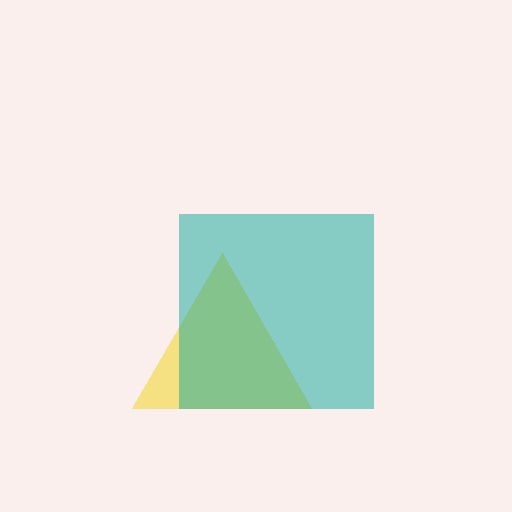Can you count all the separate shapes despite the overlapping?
Yes, there are 2 separate shapes.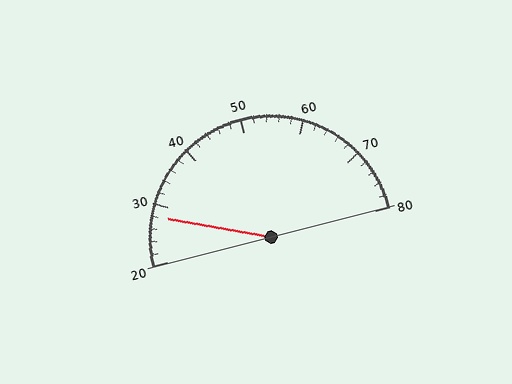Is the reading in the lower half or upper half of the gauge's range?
The reading is in the lower half of the range (20 to 80).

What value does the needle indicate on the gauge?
The needle indicates approximately 28.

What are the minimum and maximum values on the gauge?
The gauge ranges from 20 to 80.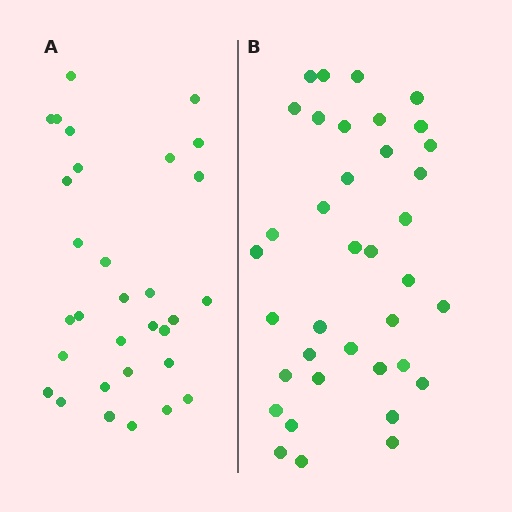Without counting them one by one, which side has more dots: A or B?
Region B (the right region) has more dots.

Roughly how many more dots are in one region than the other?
Region B has about 6 more dots than region A.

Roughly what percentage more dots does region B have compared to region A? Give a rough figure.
About 20% more.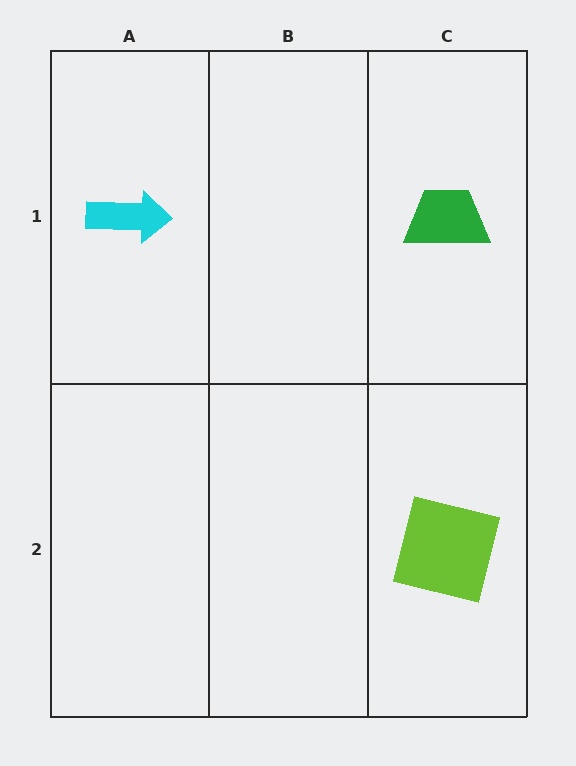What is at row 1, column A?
A cyan arrow.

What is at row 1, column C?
A green trapezoid.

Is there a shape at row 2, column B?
No, that cell is empty.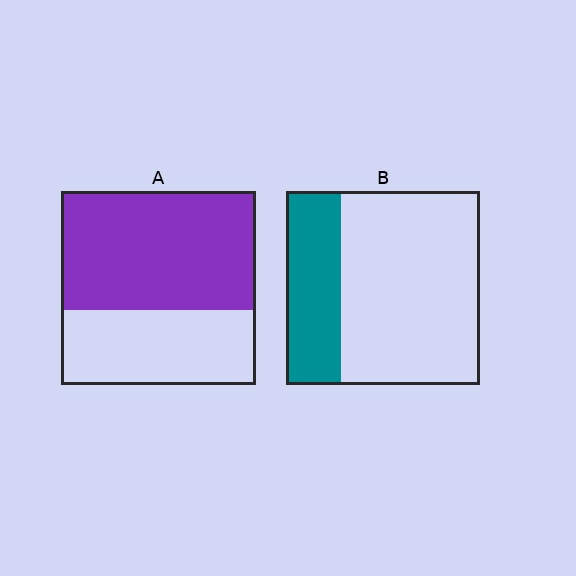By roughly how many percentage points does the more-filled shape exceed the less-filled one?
By roughly 35 percentage points (A over B).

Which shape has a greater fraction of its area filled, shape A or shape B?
Shape A.